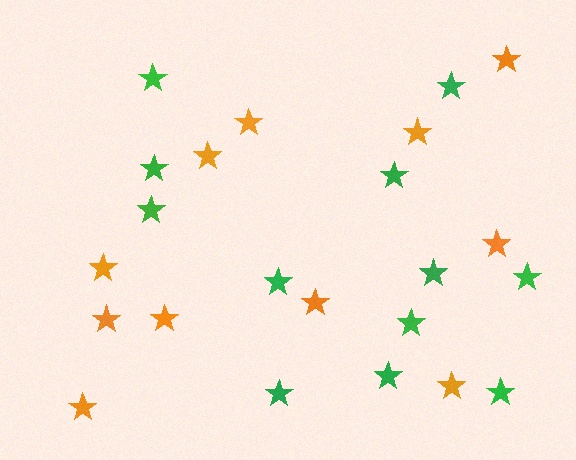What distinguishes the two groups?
There are 2 groups: one group of orange stars (11) and one group of green stars (12).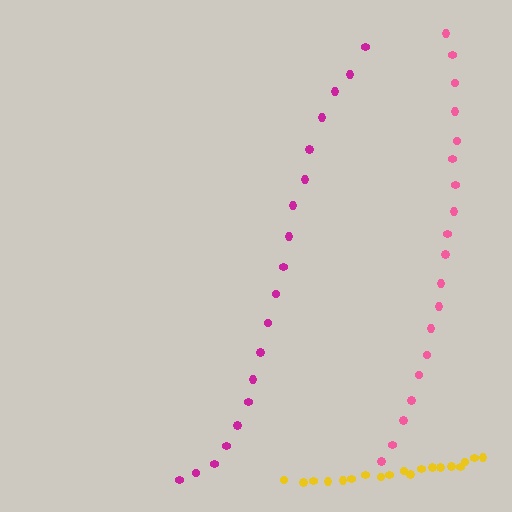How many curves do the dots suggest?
There are 3 distinct paths.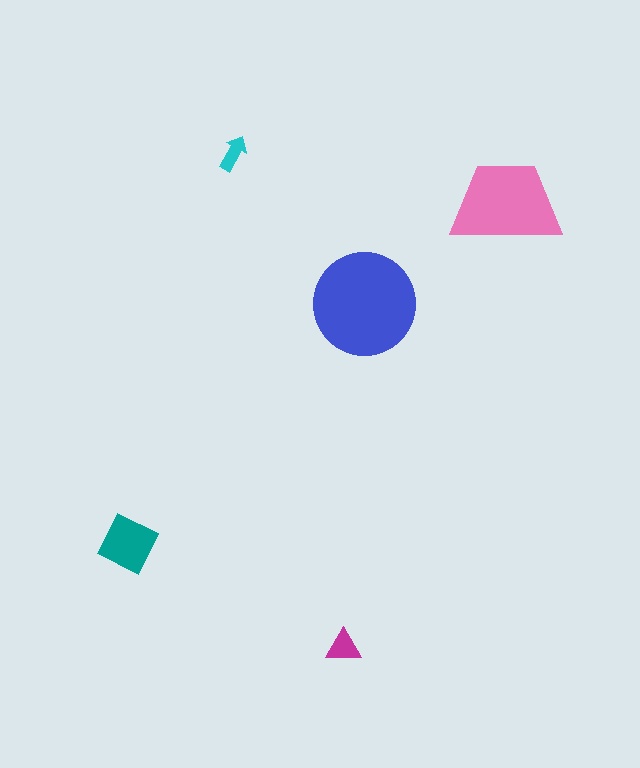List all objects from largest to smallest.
The blue circle, the pink trapezoid, the teal square, the magenta triangle, the cyan arrow.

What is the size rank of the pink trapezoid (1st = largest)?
2nd.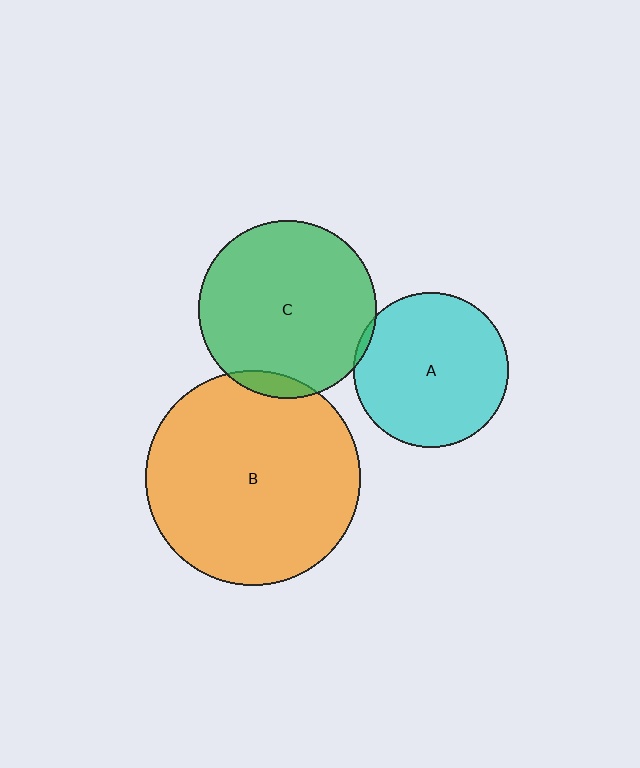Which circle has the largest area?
Circle B (orange).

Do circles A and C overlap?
Yes.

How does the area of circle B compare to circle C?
Approximately 1.5 times.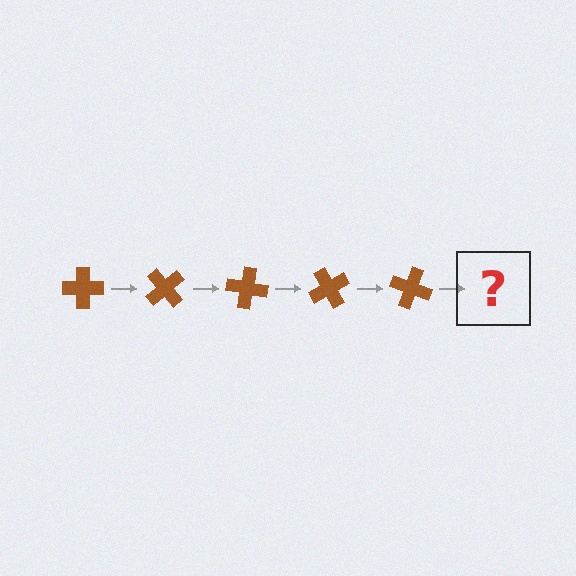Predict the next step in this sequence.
The next step is a brown cross rotated 250 degrees.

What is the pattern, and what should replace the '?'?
The pattern is that the cross rotates 50 degrees each step. The '?' should be a brown cross rotated 250 degrees.